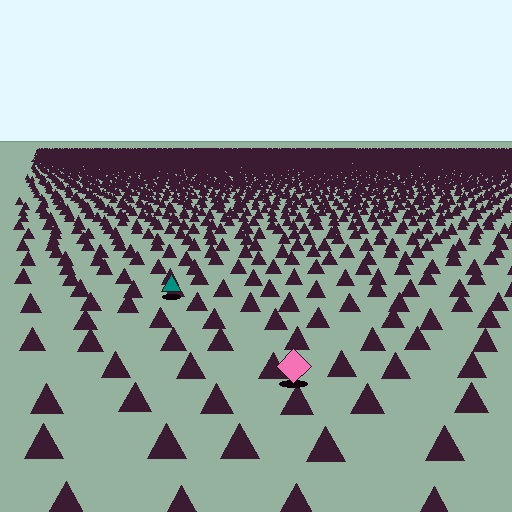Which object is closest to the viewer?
The pink diamond is closest. The texture marks near it are larger and more spread out.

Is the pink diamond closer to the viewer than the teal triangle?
Yes. The pink diamond is closer — you can tell from the texture gradient: the ground texture is coarser near it.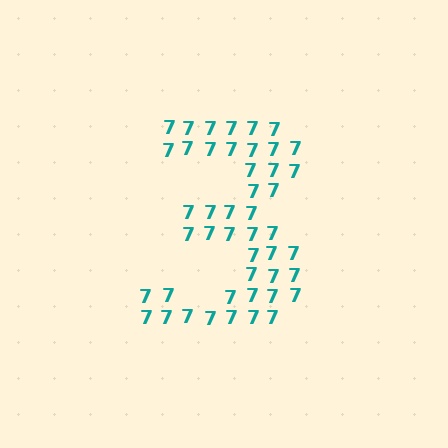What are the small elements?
The small elements are digit 7's.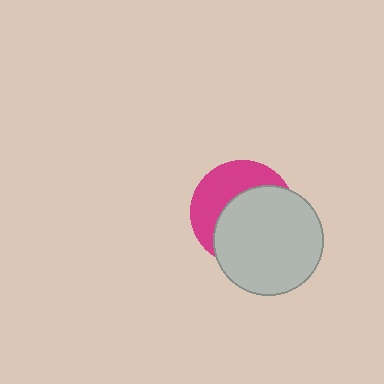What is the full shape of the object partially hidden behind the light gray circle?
The partially hidden object is a magenta circle.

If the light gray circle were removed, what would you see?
You would see the complete magenta circle.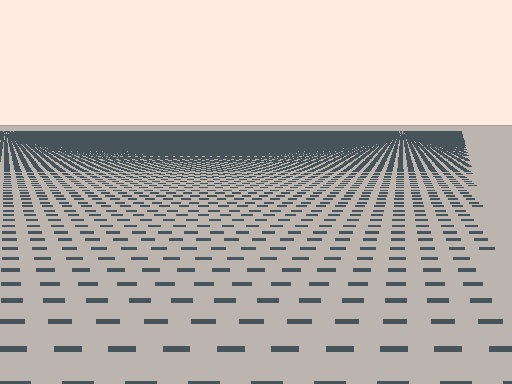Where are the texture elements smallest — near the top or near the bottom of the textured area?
Near the top.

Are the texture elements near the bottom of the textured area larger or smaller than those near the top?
Larger. Near the bottom, elements are closer to the viewer and appear at a bigger on-screen size.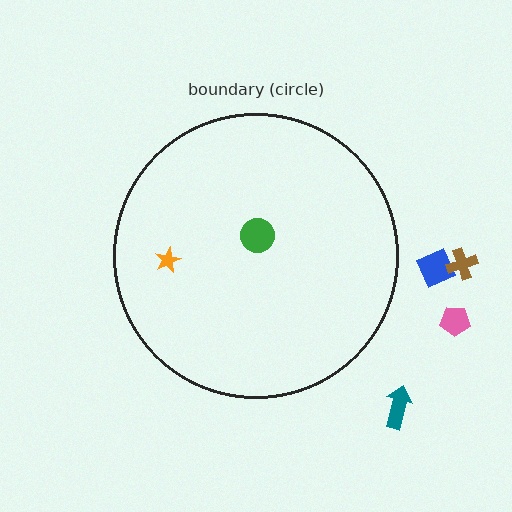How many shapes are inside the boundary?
2 inside, 4 outside.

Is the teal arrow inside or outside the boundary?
Outside.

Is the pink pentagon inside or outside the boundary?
Outside.